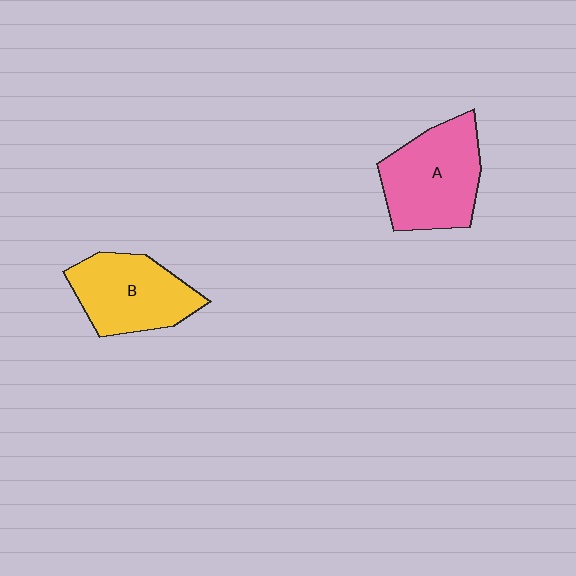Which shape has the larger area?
Shape A (pink).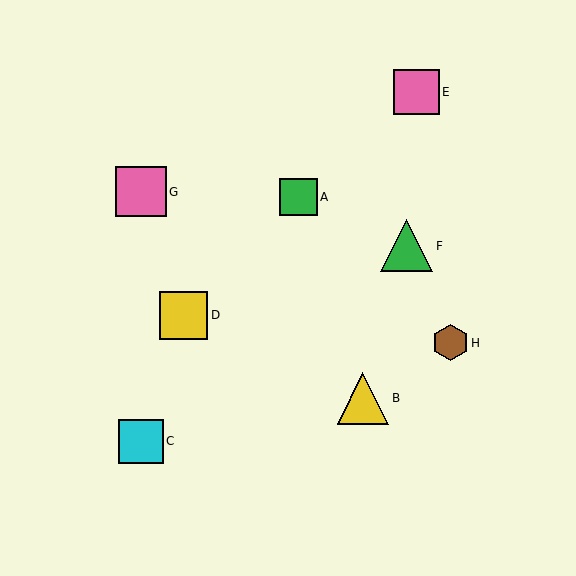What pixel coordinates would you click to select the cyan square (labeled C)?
Click at (141, 441) to select the cyan square C.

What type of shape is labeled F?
Shape F is a green triangle.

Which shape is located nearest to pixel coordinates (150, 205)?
The pink square (labeled G) at (141, 192) is nearest to that location.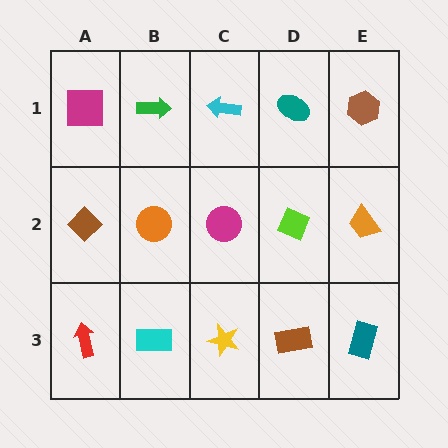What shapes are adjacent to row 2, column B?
A green arrow (row 1, column B), a cyan rectangle (row 3, column B), a brown diamond (row 2, column A), a magenta circle (row 2, column C).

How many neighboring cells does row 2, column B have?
4.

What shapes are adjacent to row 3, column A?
A brown diamond (row 2, column A), a cyan rectangle (row 3, column B).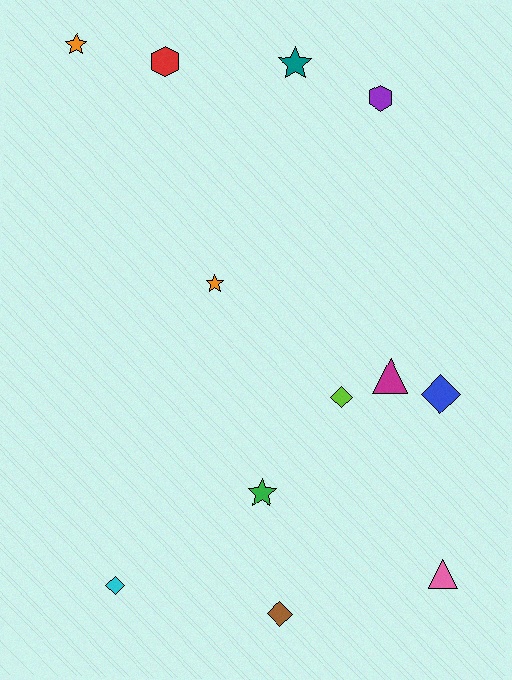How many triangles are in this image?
There are 2 triangles.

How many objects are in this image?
There are 12 objects.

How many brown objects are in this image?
There is 1 brown object.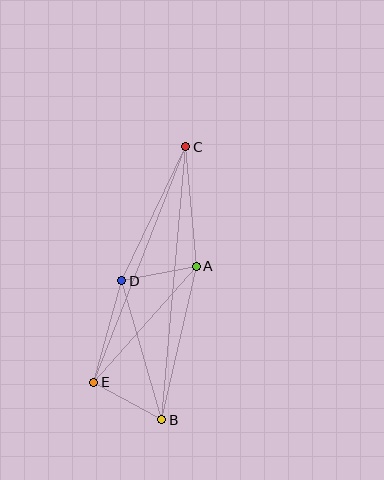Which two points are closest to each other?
Points A and D are closest to each other.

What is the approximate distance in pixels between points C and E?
The distance between C and E is approximately 253 pixels.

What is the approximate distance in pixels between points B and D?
The distance between B and D is approximately 145 pixels.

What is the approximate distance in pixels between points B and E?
The distance between B and E is approximately 78 pixels.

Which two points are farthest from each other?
Points B and C are farthest from each other.